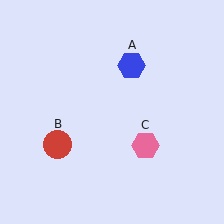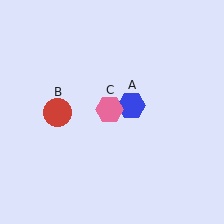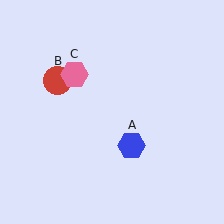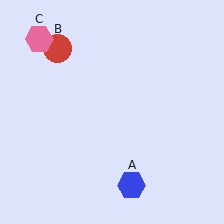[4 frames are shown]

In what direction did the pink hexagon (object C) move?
The pink hexagon (object C) moved up and to the left.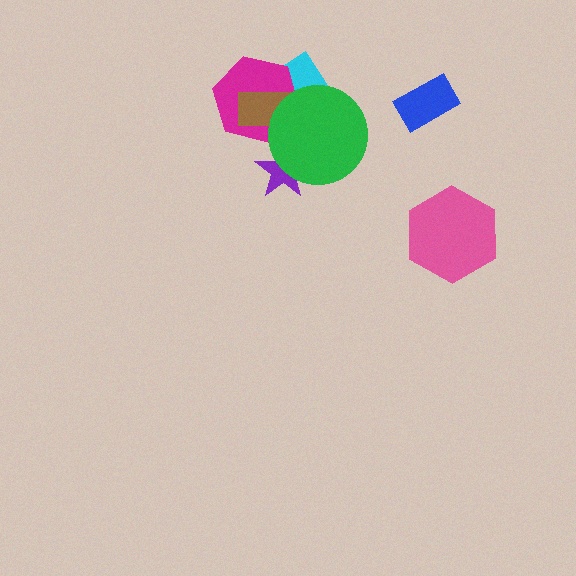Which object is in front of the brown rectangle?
The green circle is in front of the brown rectangle.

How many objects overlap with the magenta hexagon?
3 objects overlap with the magenta hexagon.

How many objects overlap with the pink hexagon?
0 objects overlap with the pink hexagon.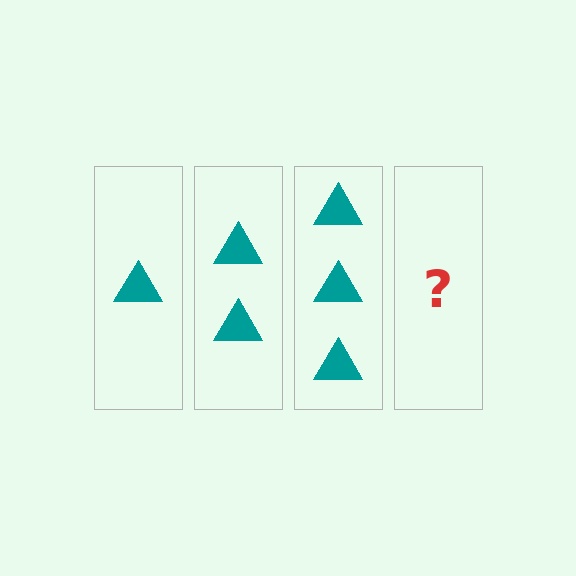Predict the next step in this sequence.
The next step is 4 triangles.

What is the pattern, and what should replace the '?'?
The pattern is that each step adds one more triangle. The '?' should be 4 triangles.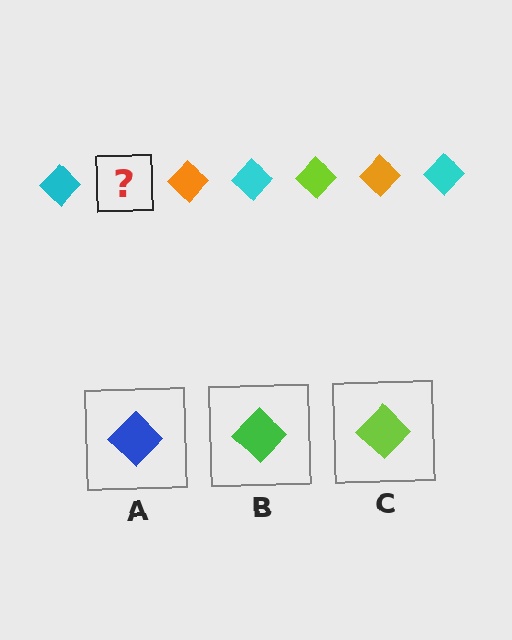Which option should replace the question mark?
Option C.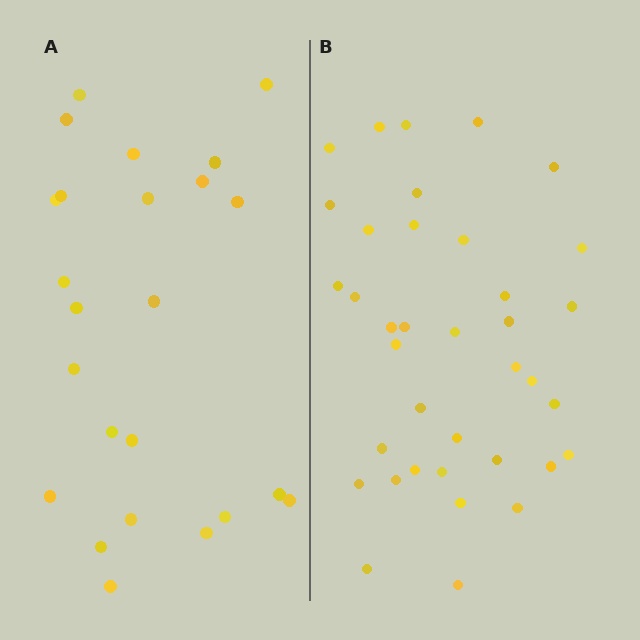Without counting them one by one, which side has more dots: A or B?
Region B (the right region) has more dots.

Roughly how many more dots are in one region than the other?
Region B has approximately 15 more dots than region A.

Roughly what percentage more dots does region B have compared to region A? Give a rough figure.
About 55% more.